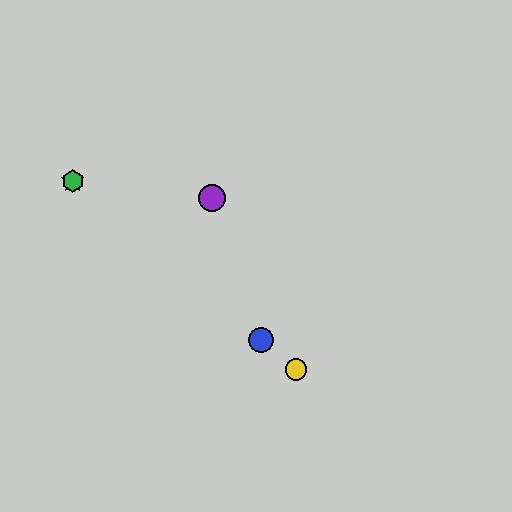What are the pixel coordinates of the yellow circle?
The yellow circle is at (296, 370).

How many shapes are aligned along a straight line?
4 shapes (the red star, the blue circle, the green hexagon, the yellow circle) are aligned along a straight line.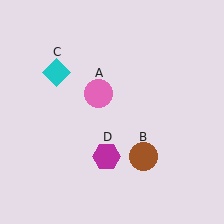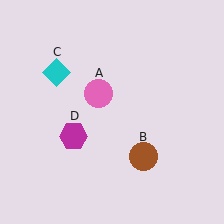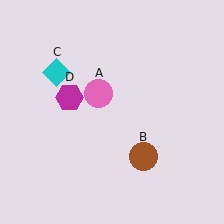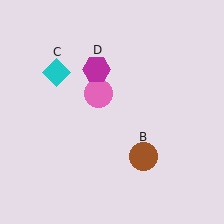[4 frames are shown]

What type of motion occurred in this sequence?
The magenta hexagon (object D) rotated clockwise around the center of the scene.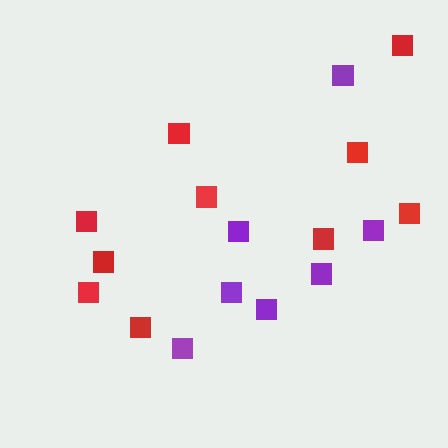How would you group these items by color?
There are 2 groups: one group of purple squares (7) and one group of red squares (10).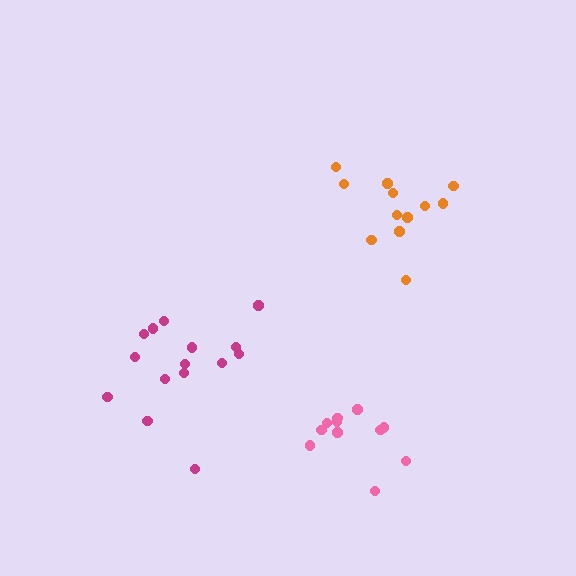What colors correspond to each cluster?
The clusters are colored: orange, magenta, pink.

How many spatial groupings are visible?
There are 3 spatial groupings.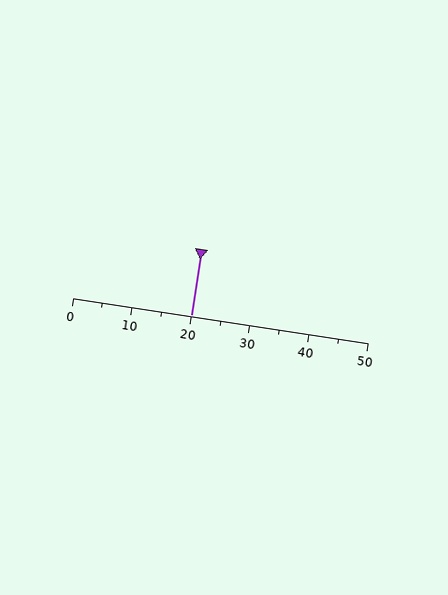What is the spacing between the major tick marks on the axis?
The major ticks are spaced 10 apart.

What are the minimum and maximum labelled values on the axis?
The axis runs from 0 to 50.